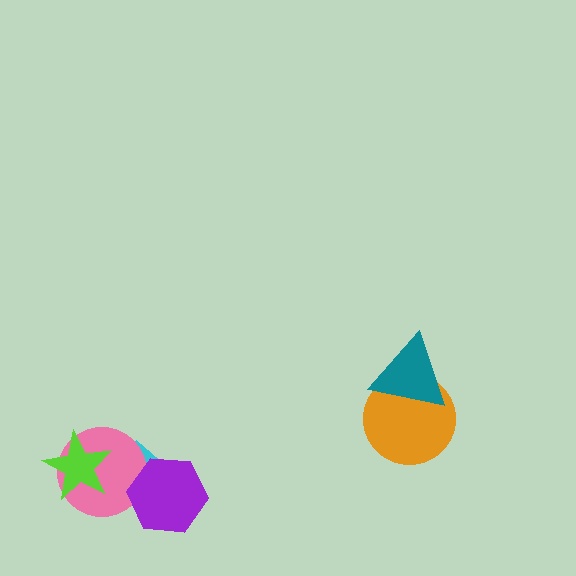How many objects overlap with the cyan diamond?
3 objects overlap with the cyan diamond.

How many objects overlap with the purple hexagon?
2 objects overlap with the purple hexagon.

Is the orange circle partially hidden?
Yes, it is partially covered by another shape.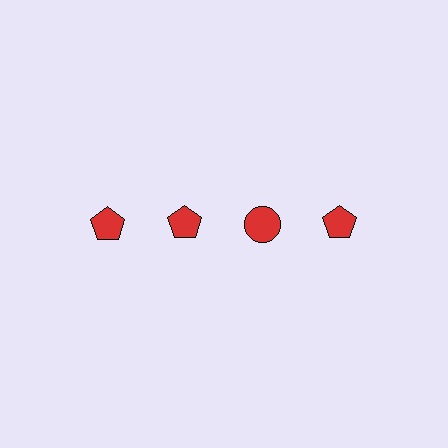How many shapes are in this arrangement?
There are 4 shapes arranged in a grid pattern.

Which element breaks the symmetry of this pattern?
The red circle in the top row, center column breaks the symmetry. All other shapes are red pentagons.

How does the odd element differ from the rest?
It has a different shape: circle instead of pentagon.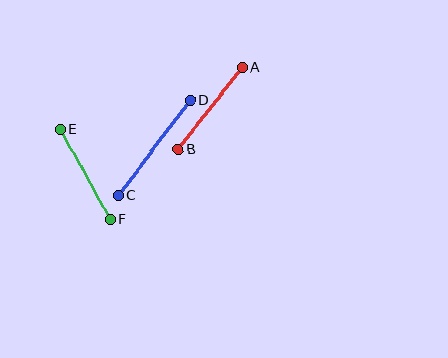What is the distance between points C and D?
The distance is approximately 118 pixels.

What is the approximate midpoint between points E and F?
The midpoint is at approximately (85, 174) pixels.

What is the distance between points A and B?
The distance is approximately 104 pixels.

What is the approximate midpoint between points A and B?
The midpoint is at approximately (210, 108) pixels.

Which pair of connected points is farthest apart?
Points C and D are farthest apart.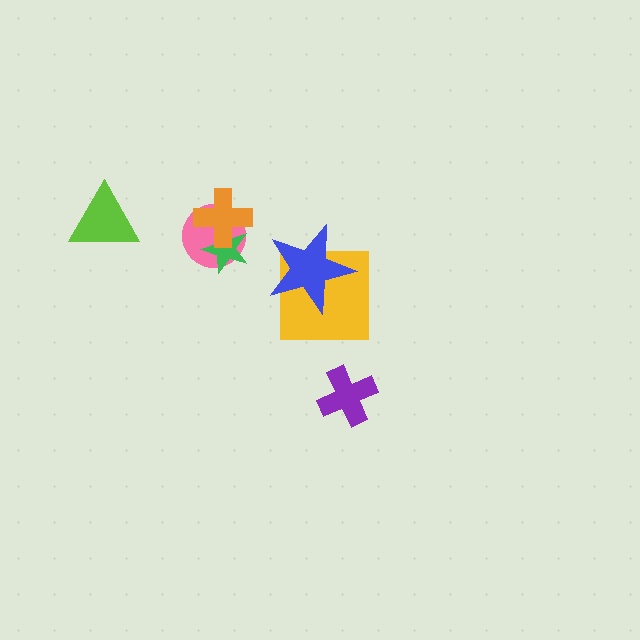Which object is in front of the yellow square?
The blue star is in front of the yellow square.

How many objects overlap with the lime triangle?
0 objects overlap with the lime triangle.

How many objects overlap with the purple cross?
0 objects overlap with the purple cross.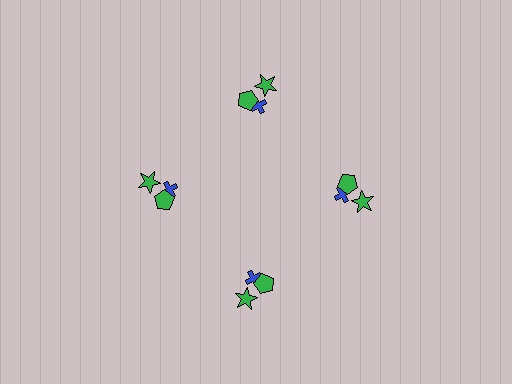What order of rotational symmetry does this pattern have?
This pattern has 4-fold rotational symmetry.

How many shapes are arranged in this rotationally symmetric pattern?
There are 12 shapes, arranged in 4 groups of 3.